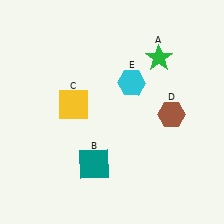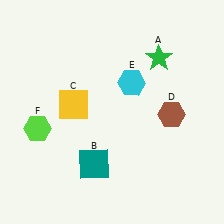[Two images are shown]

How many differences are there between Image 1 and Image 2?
There is 1 difference between the two images.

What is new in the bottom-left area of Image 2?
A lime hexagon (F) was added in the bottom-left area of Image 2.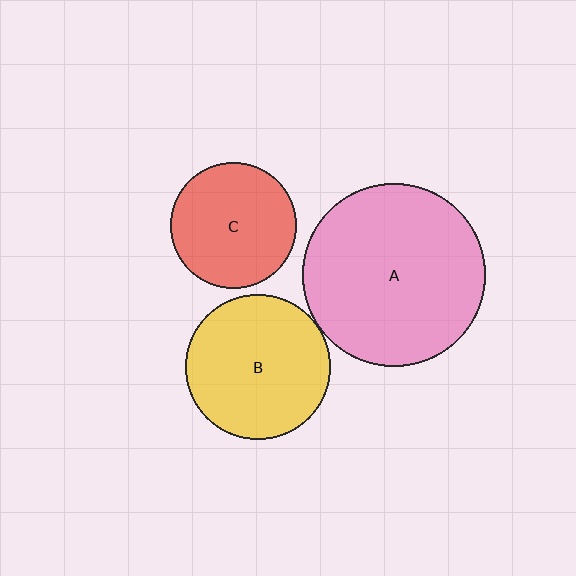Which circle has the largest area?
Circle A (pink).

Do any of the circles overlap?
No, none of the circles overlap.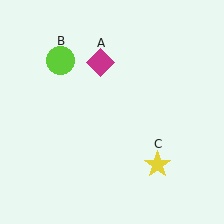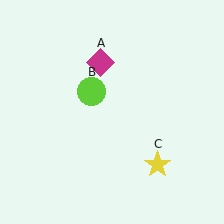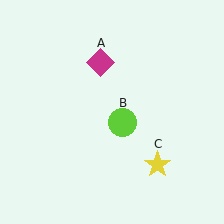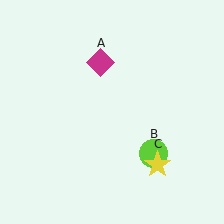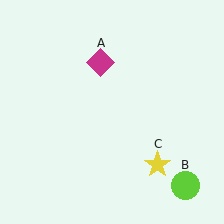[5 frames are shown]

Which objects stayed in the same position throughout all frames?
Magenta diamond (object A) and yellow star (object C) remained stationary.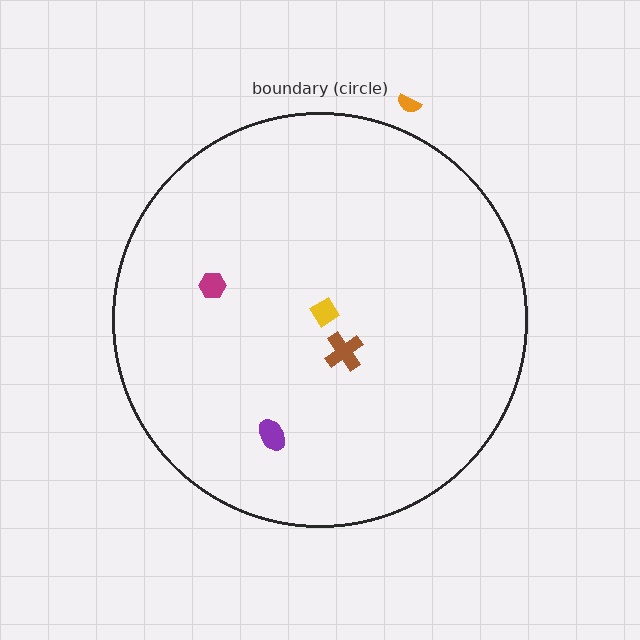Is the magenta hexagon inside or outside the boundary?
Inside.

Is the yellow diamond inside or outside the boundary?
Inside.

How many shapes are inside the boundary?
4 inside, 1 outside.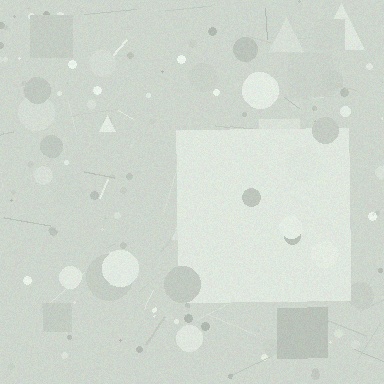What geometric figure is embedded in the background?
A square is embedded in the background.